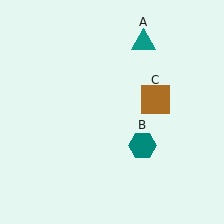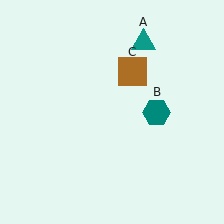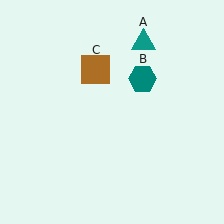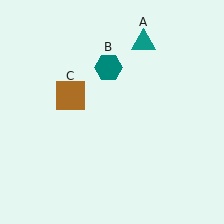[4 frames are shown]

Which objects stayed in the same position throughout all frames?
Teal triangle (object A) remained stationary.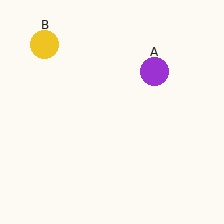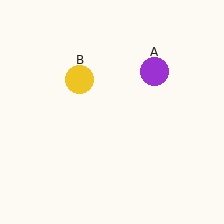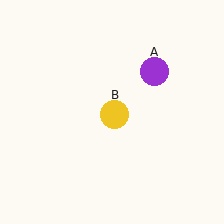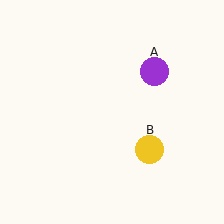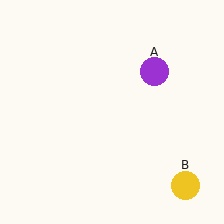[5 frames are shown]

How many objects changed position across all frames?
1 object changed position: yellow circle (object B).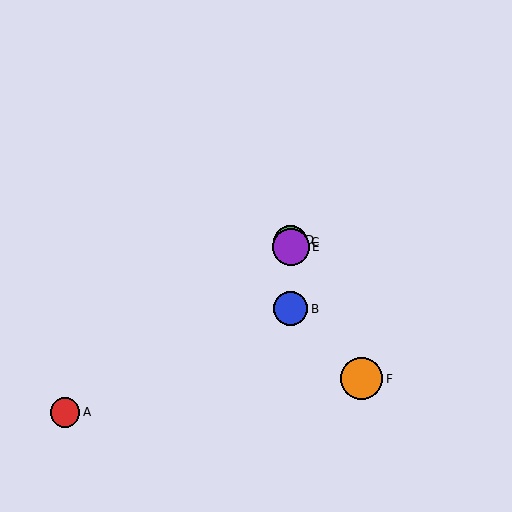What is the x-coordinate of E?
Object E is at x≈291.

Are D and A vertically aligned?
No, D is at x≈291 and A is at x≈65.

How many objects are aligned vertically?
4 objects (B, C, D, E) are aligned vertically.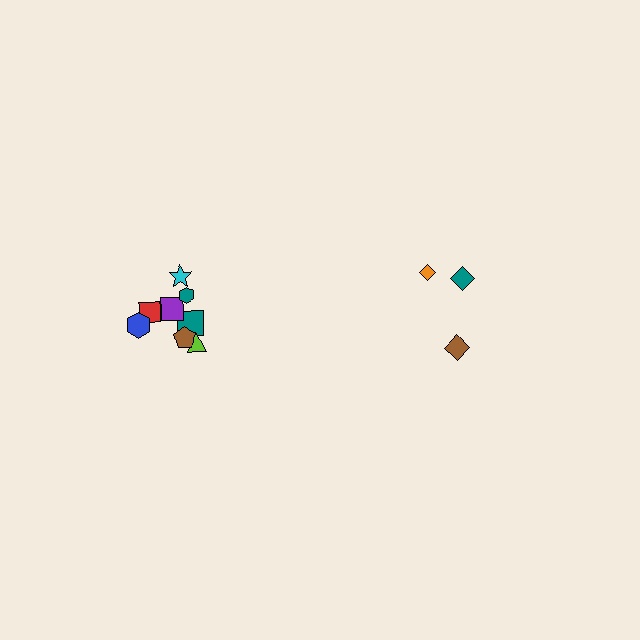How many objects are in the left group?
There are 8 objects.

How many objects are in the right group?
There are 3 objects.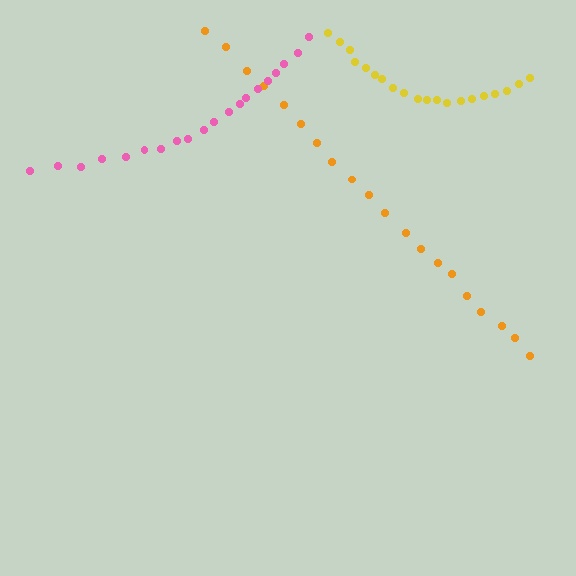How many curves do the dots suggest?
There are 3 distinct paths.